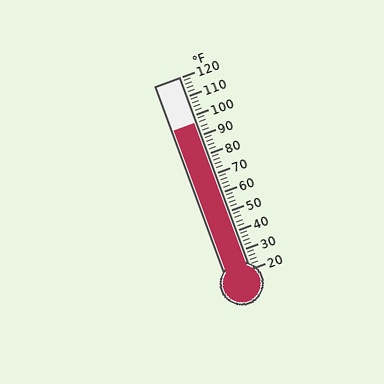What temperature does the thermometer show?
The thermometer shows approximately 96°F.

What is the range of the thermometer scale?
The thermometer scale ranges from 20°F to 120°F.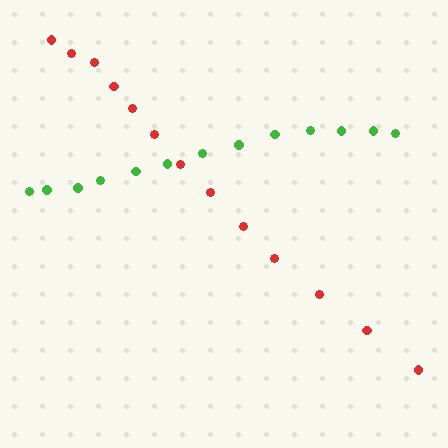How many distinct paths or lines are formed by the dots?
There are 2 distinct paths.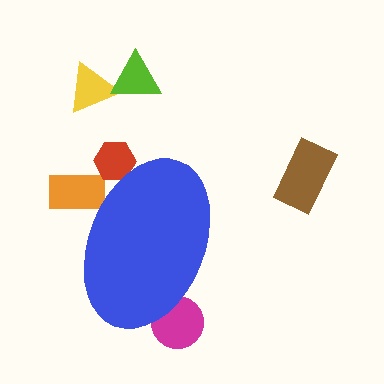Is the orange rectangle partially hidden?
Yes, the orange rectangle is partially hidden behind the blue ellipse.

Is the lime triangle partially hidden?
No, the lime triangle is fully visible.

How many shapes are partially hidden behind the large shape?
3 shapes are partially hidden.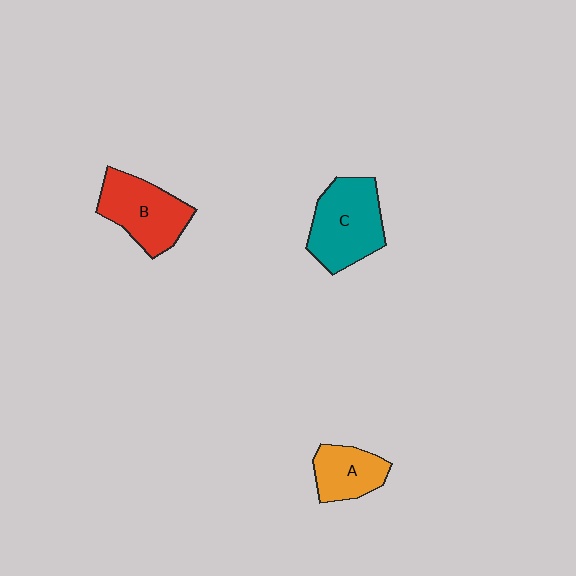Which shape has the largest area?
Shape C (teal).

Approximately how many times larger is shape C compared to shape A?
Approximately 1.6 times.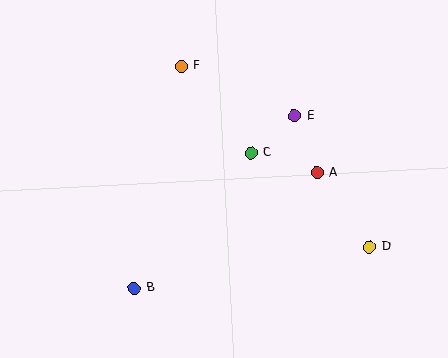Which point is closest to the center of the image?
Point C at (251, 153) is closest to the center.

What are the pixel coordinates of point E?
Point E is at (295, 116).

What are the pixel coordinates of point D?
Point D is at (369, 247).